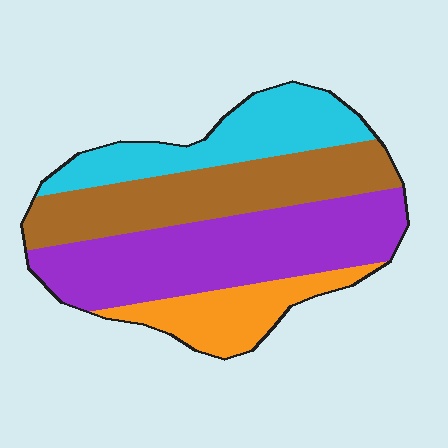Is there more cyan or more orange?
Cyan.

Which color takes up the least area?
Orange, at roughly 15%.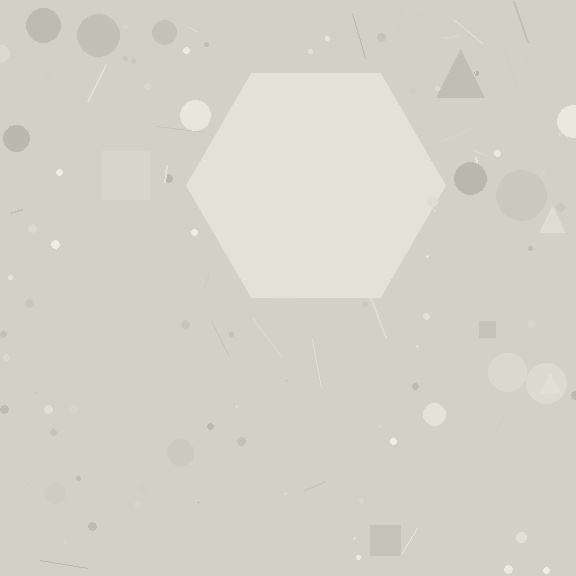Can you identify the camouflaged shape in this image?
The camouflaged shape is a hexagon.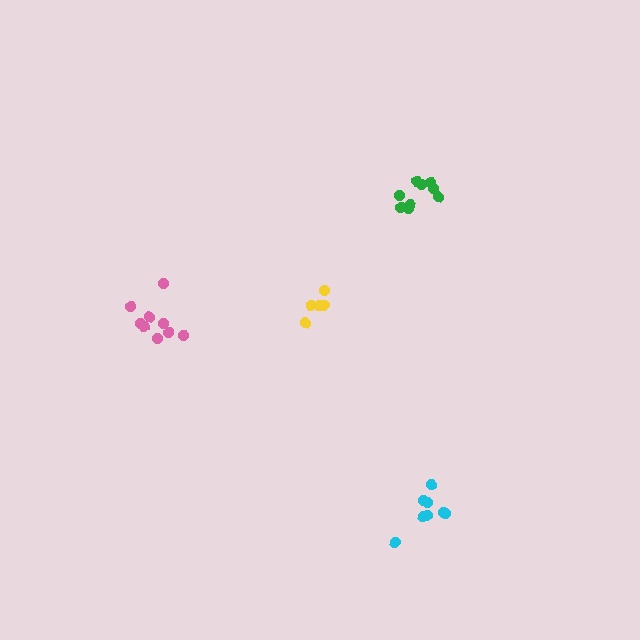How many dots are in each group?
Group 1: 9 dots, Group 2: 8 dots, Group 3: 9 dots, Group 4: 5 dots (31 total).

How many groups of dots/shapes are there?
There are 4 groups.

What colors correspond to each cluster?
The clusters are colored: pink, cyan, green, yellow.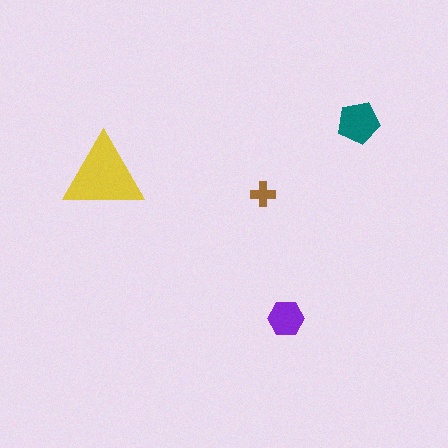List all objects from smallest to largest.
The brown cross, the purple hexagon, the teal pentagon, the yellow triangle.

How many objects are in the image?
There are 4 objects in the image.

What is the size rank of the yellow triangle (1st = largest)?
1st.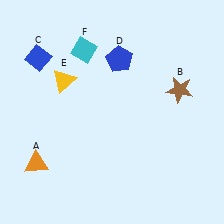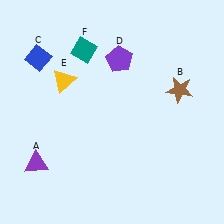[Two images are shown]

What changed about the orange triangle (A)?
In Image 1, A is orange. In Image 2, it changed to purple.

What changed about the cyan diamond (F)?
In Image 1, F is cyan. In Image 2, it changed to teal.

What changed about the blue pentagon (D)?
In Image 1, D is blue. In Image 2, it changed to purple.